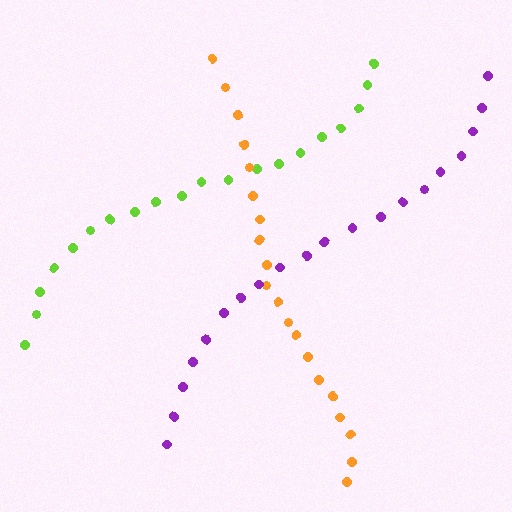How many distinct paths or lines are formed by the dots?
There are 3 distinct paths.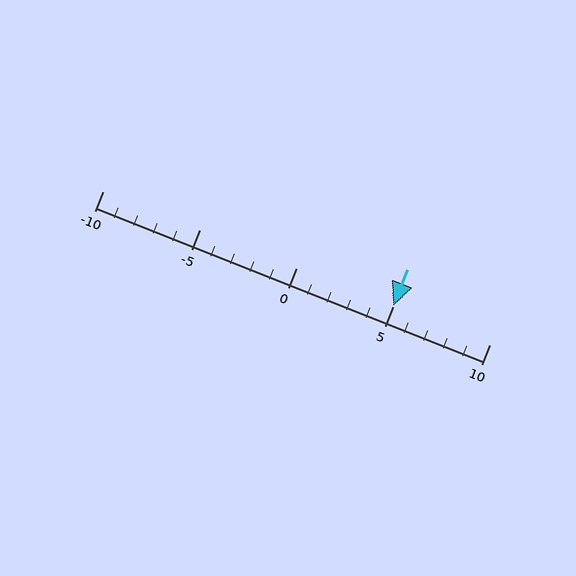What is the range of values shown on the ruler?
The ruler shows values from -10 to 10.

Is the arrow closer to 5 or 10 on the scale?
The arrow is closer to 5.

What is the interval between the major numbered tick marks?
The major tick marks are spaced 5 units apart.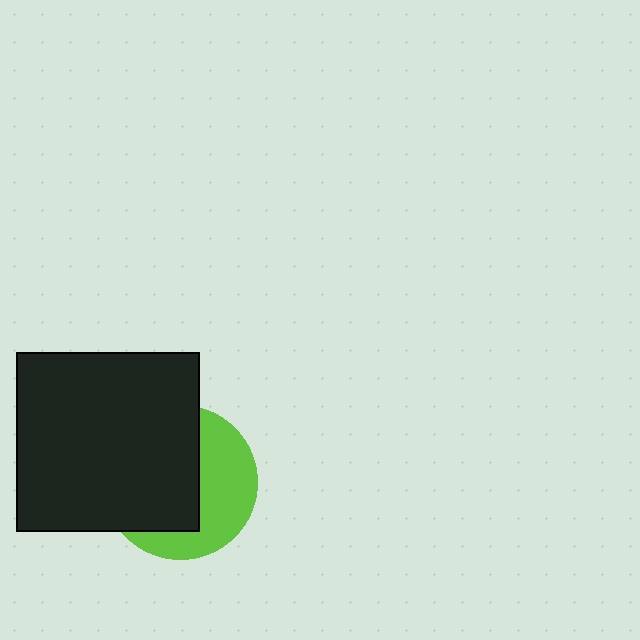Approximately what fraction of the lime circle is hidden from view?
Roughly 56% of the lime circle is hidden behind the black rectangle.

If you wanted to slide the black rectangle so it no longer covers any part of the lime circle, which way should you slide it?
Slide it left — that is the most direct way to separate the two shapes.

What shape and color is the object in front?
The object in front is a black rectangle.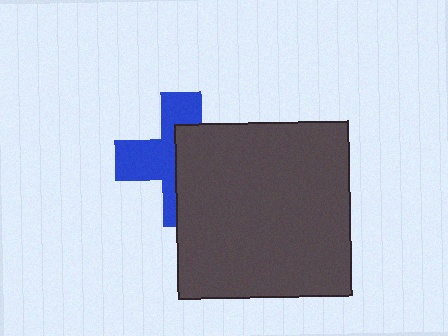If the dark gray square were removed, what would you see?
You would see the complete blue cross.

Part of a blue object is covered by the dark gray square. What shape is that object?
It is a cross.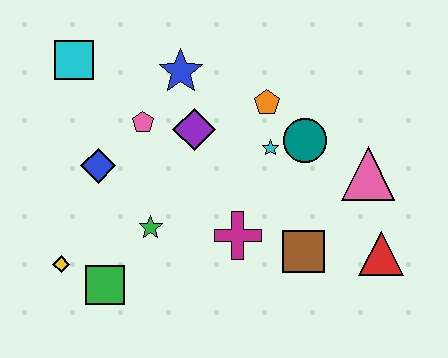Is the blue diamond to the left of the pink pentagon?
Yes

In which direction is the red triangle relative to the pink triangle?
The red triangle is below the pink triangle.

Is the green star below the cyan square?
Yes